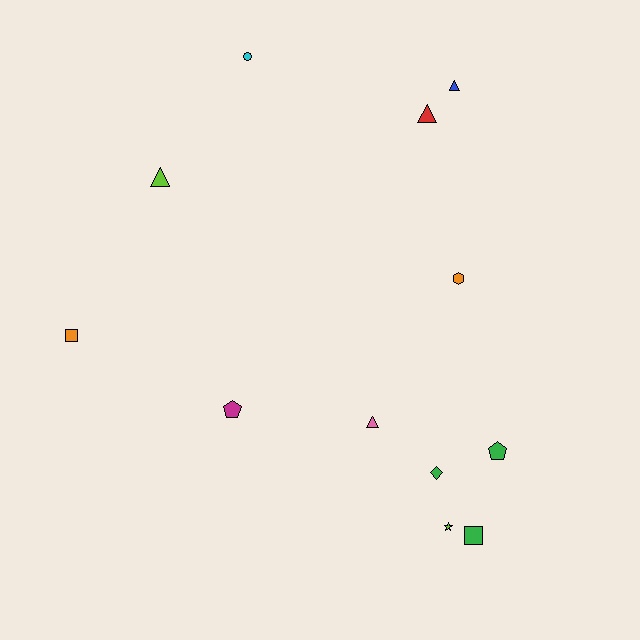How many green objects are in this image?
There are 3 green objects.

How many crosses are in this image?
There are no crosses.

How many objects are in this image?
There are 12 objects.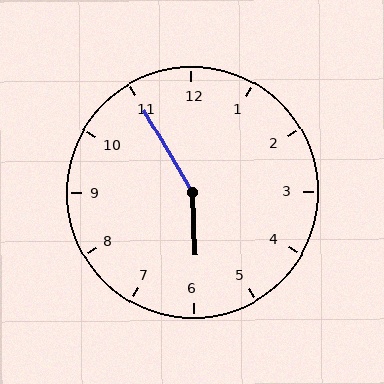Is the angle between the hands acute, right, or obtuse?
It is obtuse.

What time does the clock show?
5:55.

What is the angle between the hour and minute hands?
Approximately 152 degrees.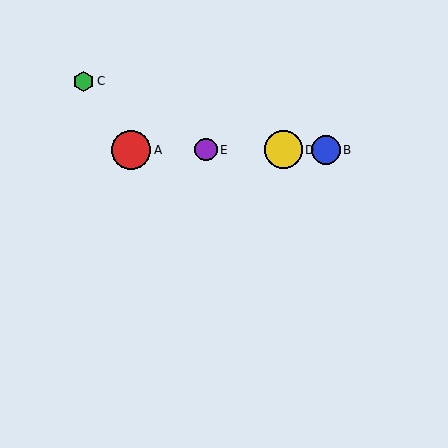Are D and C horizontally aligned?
No, D is at y≈150 and C is at y≈81.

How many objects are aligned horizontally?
4 objects (A, B, D, E) are aligned horizontally.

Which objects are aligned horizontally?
Objects A, B, D, E are aligned horizontally.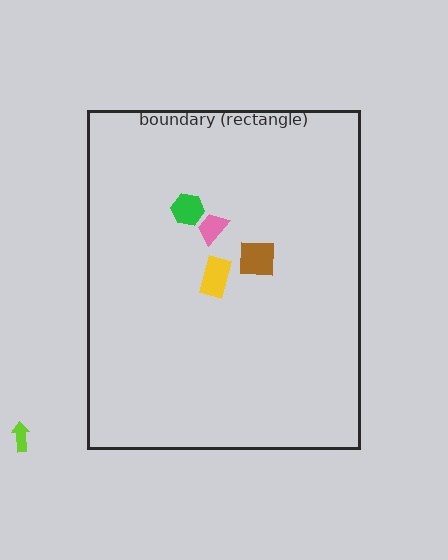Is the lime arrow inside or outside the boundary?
Outside.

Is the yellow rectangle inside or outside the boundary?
Inside.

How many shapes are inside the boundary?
4 inside, 1 outside.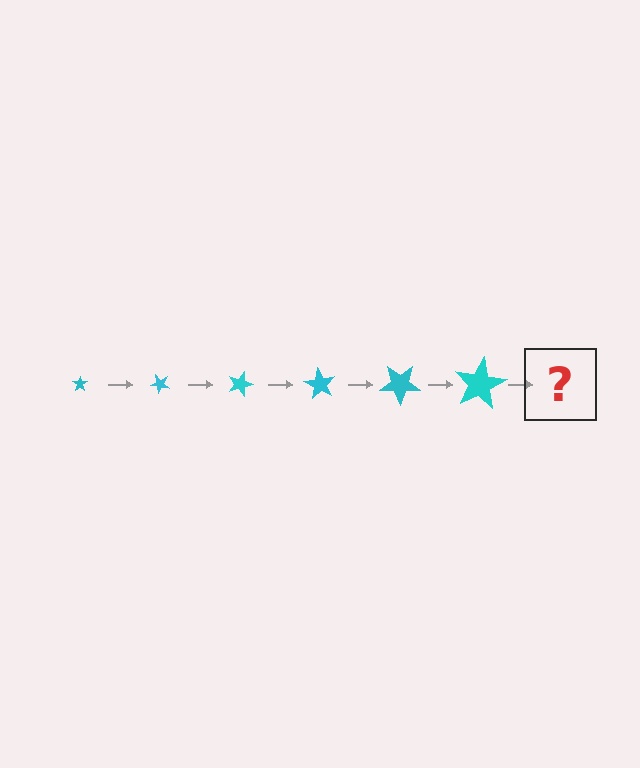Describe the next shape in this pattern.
It should be a star, larger than the previous one and rotated 270 degrees from the start.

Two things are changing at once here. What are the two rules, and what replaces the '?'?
The two rules are that the star grows larger each step and it rotates 45 degrees each step. The '?' should be a star, larger than the previous one and rotated 270 degrees from the start.